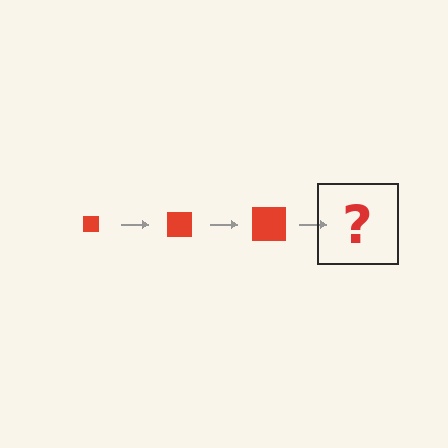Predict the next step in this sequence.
The next step is a red square, larger than the previous one.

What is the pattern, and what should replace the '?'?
The pattern is that the square gets progressively larger each step. The '?' should be a red square, larger than the previous one.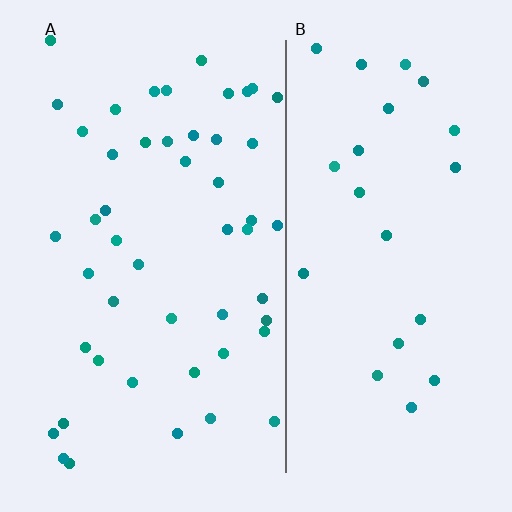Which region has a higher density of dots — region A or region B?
A (the left).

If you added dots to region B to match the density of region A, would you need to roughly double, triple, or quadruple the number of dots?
Approximately double.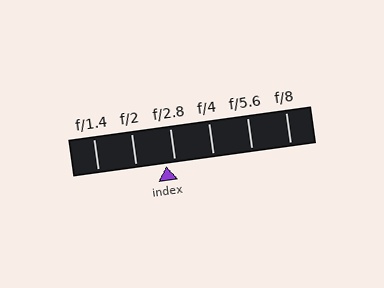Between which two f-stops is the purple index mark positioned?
The index mark is between f/2 and f/2.8.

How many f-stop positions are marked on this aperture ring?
There are 6 f-stop positions marked.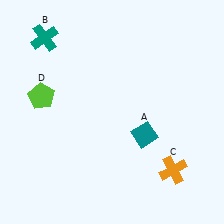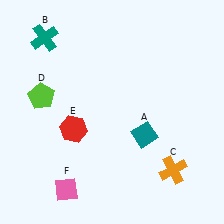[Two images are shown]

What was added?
A red hexagon (E), a pink diamond (F) were added in Image 2.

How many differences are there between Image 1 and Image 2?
There are 2 differences between the two images.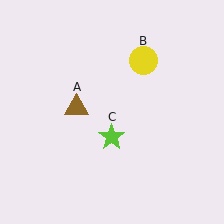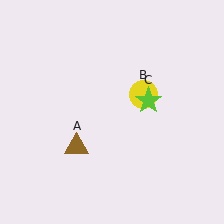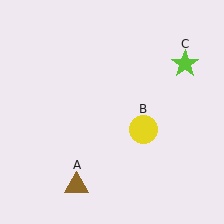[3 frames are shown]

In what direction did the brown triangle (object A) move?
The brown triangle (object A) moved down.